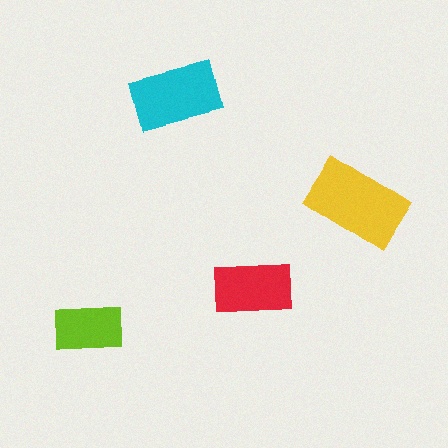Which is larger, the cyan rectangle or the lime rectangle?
The cyan one.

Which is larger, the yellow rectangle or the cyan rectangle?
The yellow one.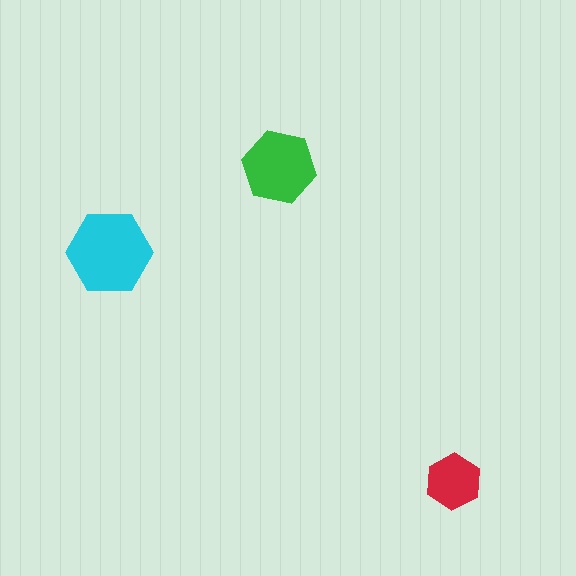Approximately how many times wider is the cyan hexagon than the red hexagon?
About 1.5 times wider.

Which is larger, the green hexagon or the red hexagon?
The green one.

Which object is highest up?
The green hexagon is topmost.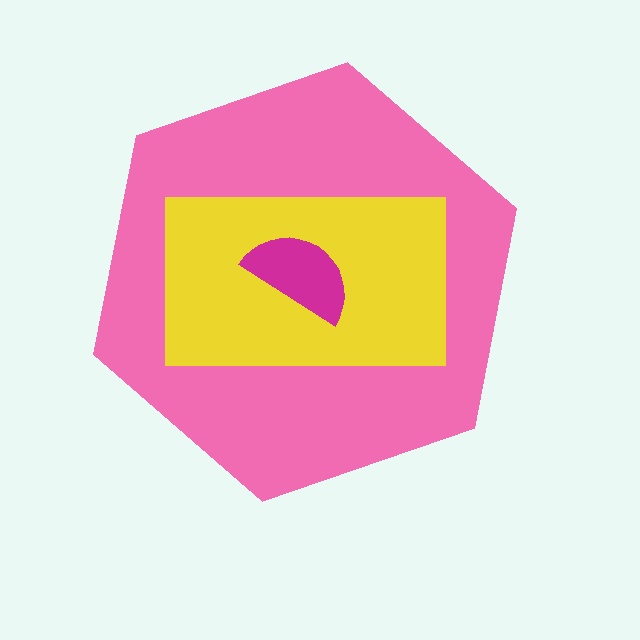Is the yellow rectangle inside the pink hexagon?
Yes.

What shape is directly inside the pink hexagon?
The yellow rectangle.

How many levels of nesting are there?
3.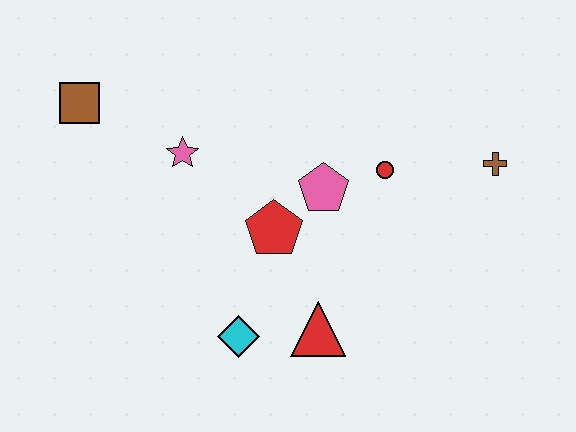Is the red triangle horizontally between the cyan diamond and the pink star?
No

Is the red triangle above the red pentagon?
No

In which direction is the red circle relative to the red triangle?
The red circle is above the red triangle.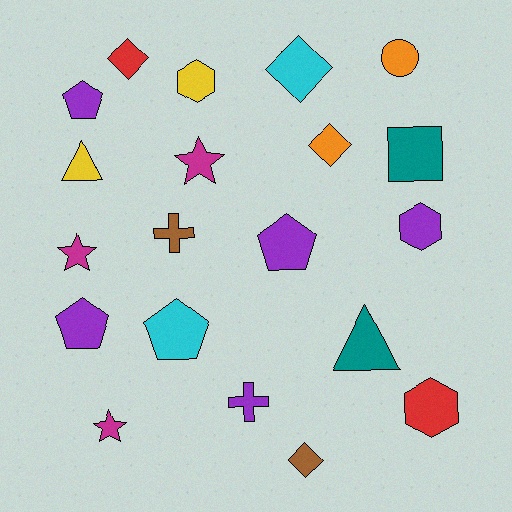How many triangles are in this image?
There are 2 triangles.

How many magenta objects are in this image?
There are 3 magenta objects.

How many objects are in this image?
There are 20 objects.